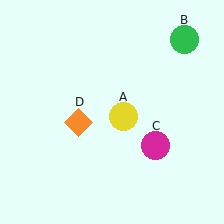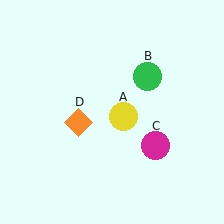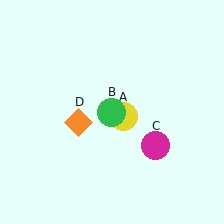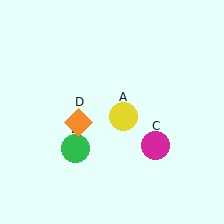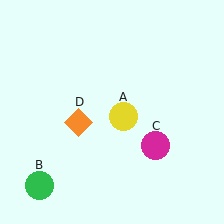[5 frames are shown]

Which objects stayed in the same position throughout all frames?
Yellow circle (object A) and magenta circle (object C) and orange diamond (object D) remained stationary.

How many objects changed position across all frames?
1 object changed position: green circle (object B).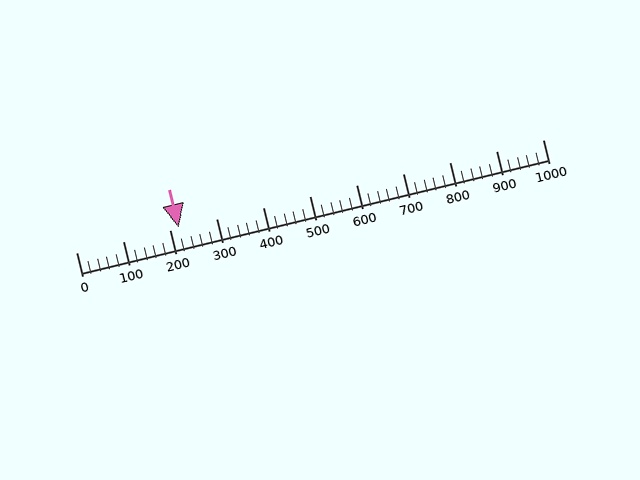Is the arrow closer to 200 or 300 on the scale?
The arrow is closer to 200.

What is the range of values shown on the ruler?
The ruler shows values from 0 to 1000.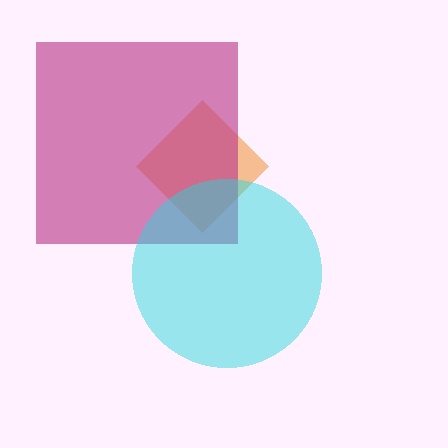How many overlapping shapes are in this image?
There are 3 overlapping shapes in the image.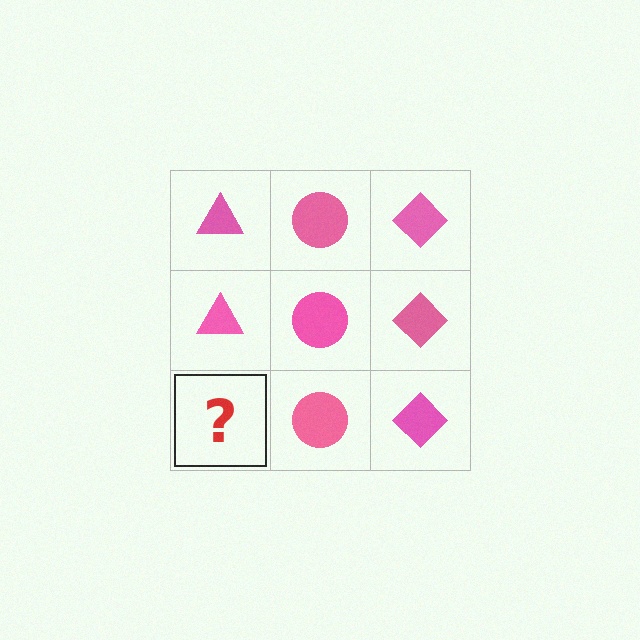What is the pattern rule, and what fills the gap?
The rule is that each column has a consistent shape. The gap should be filled with a pink triangle.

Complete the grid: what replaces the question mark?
The question mark should be replaced with a pink triangle.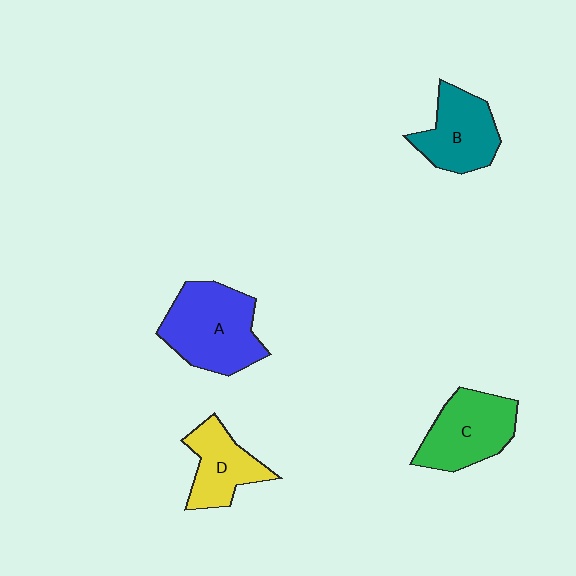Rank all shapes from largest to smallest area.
From largest to smallest: A (blue), C (green), B (teal), D (yellow).